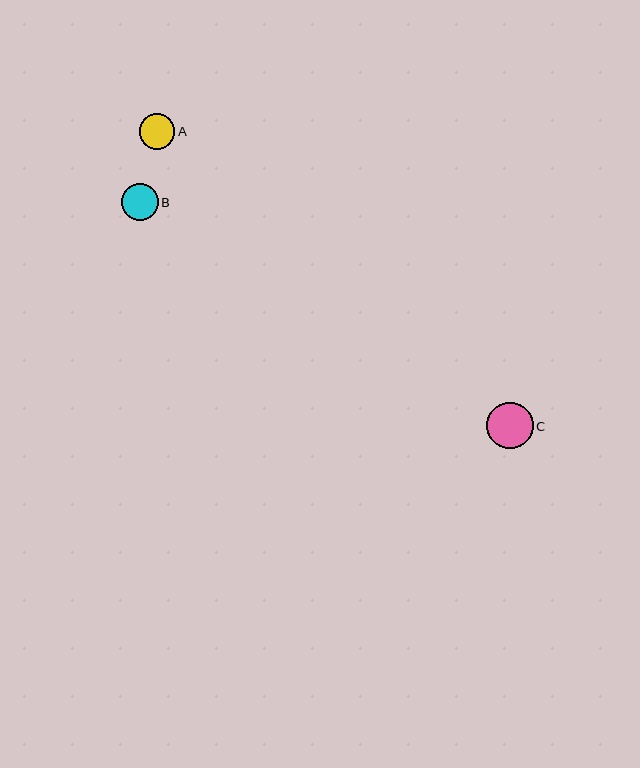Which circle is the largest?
Circle C is the largest with a size of approximately 46 pixels.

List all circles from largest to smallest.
From largest to smallest: C, B, A.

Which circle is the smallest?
Circle A is the smallest with a size of approximately 35 pixels.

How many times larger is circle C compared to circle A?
Circle C is approximately 1.3 times the size of circle A.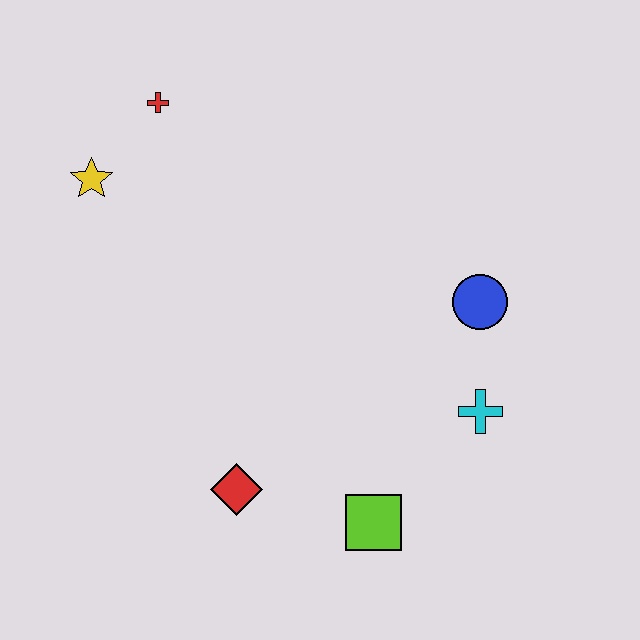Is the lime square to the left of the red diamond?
No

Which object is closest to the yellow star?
The red cross is closest to the yellow star.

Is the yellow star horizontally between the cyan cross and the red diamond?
No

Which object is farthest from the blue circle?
The yellow star is farthest from the blue circle.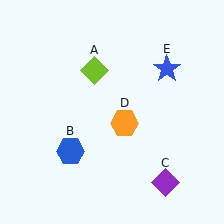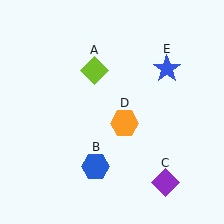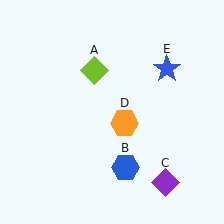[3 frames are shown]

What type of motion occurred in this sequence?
The blue hexagon (object B) rotated counterclockwise around the center of the scene.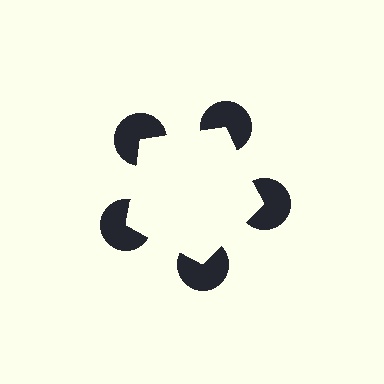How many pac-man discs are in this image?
There are 5 — one at each vertex of the illusory pentagon.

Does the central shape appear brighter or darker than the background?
It typically appears slightly brighter than the background, even though no actual brightness change is drawn.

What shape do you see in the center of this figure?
An illusory pentagon — its edges are inferred from the aligned wedge cuts in the pac-man discs, not physically drawn.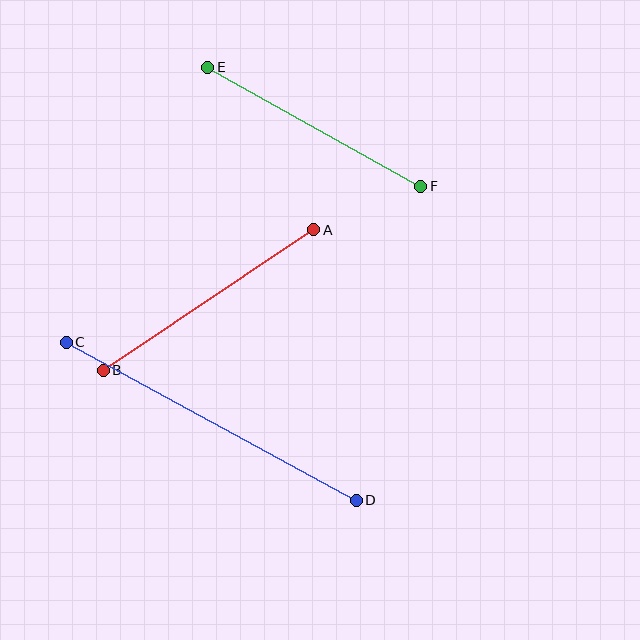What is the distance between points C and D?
The distance is approximately 330 pixels.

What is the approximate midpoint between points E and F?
The midpoint is at approximately (314, 127) pixels.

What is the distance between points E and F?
The distance is approximately 244 pixels.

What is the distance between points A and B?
The distance is approximately 253 pixels.